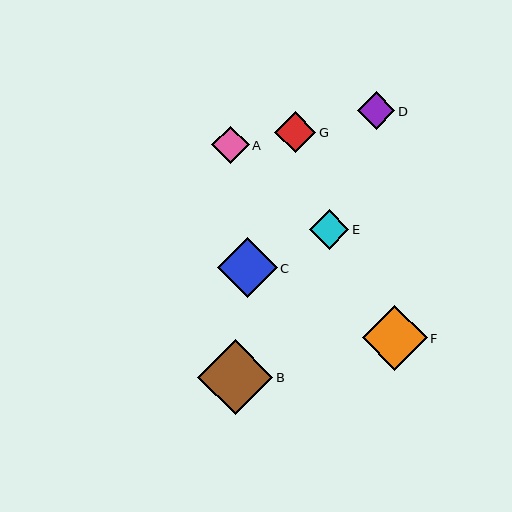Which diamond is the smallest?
Diamond A is the smallest with a size of approximately 38 pixels.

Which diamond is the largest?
Diamond B is the largest with a size of approximately 75 pixels.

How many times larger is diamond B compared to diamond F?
Diamond B is approximately 1.2 times the size of diamond F.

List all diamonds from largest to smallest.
From largest to smallest: B, F, C, G, E, D, A.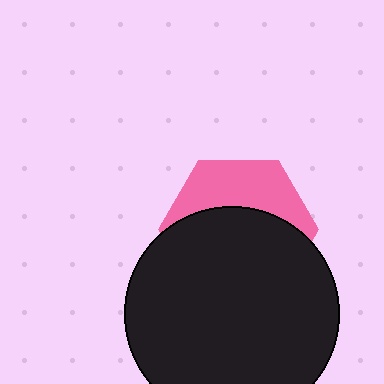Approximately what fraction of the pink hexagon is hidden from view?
Roughly 62% of the pink hexagon is hidden behind the black circle.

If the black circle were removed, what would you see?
You would see the complete pink hexagon.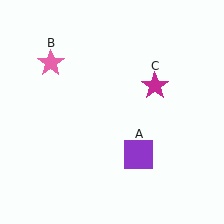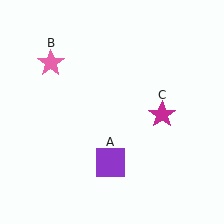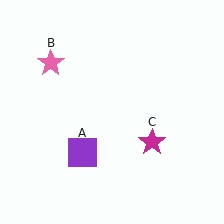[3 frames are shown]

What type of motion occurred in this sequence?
The purple square (object A), magenta star (object C) rotated clockwise around the center of the scene.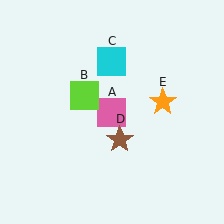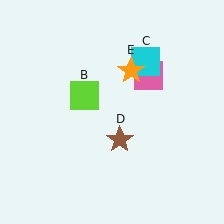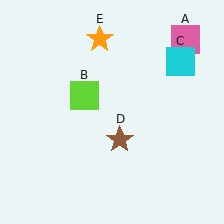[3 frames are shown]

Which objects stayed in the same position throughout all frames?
Lime square (object B) and brown star (object D) remained stationary.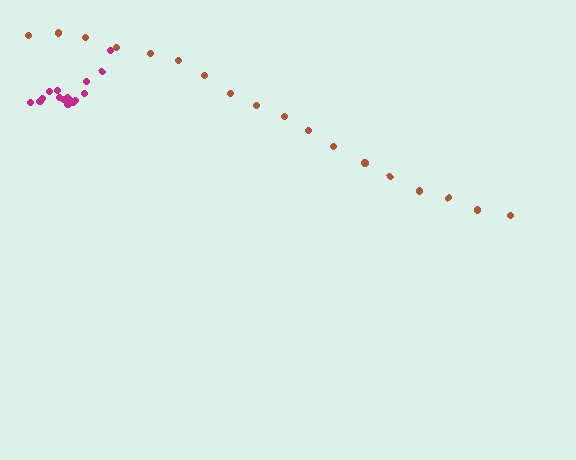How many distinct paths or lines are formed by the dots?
There are 2 distinct paths.